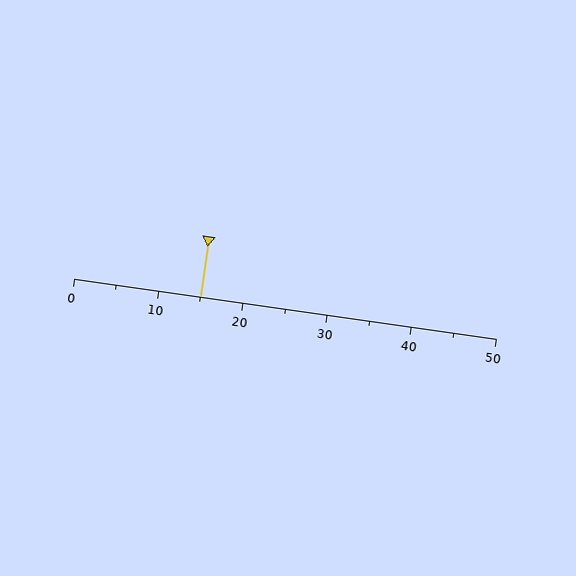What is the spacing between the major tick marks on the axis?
The major ticks are spaced 10 apart.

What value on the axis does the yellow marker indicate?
The marker indicates approximately 15.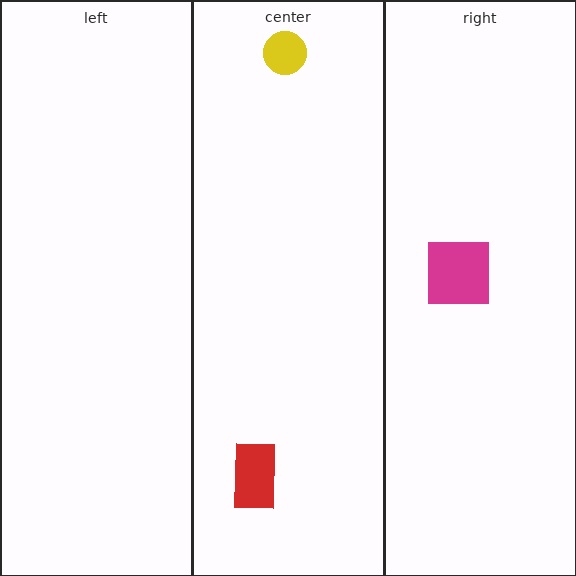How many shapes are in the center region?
2.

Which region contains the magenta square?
The right region.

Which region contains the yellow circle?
The center region.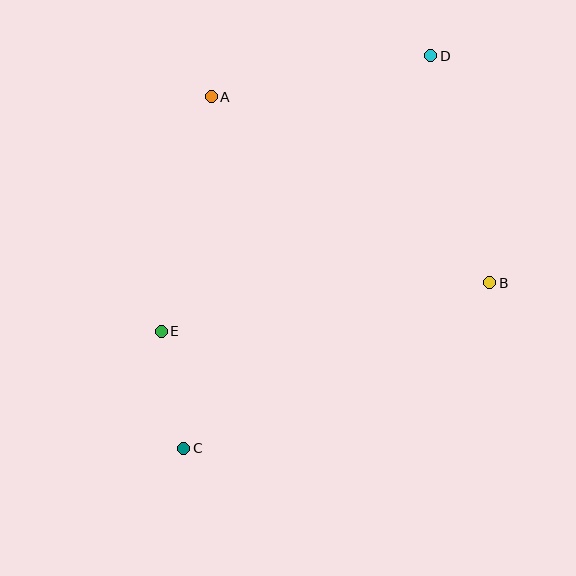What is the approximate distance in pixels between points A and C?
The distance between A and C is approximately 352 pixels.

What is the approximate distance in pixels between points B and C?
The distance between B and C is approximately 347 pixels.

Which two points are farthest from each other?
Points C and D are farthest from each other.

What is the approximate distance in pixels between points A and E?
The distance between A and E is approximately 240 pixels.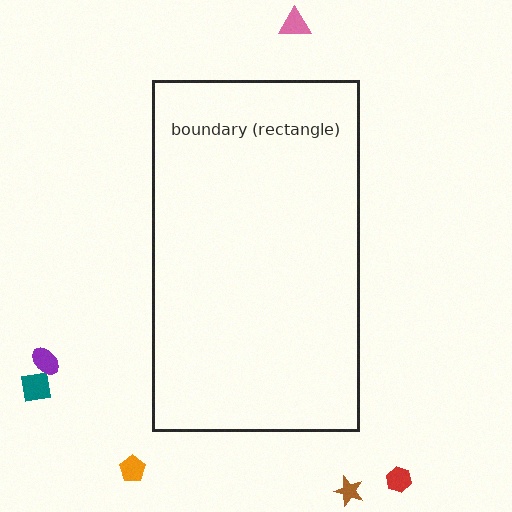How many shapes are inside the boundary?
0 inside, 6 outside.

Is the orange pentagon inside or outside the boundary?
Outside.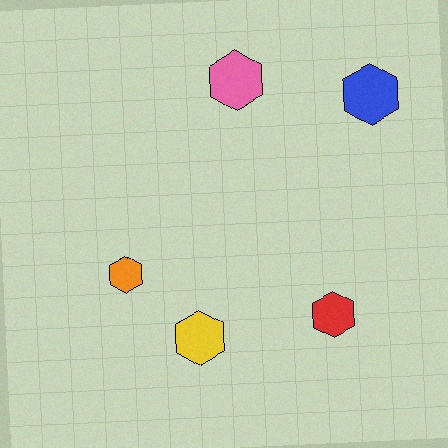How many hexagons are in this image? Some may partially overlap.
There are 5 hexagons.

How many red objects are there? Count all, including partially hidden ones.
There is 1 red object.